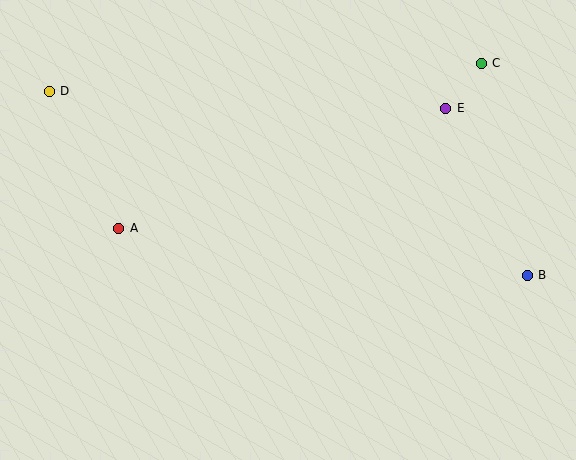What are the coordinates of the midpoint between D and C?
The midpoint between D and C is at (265, 77).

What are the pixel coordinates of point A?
Point A is at (119, 228).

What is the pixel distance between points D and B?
The distance between D and B is 512 pixels.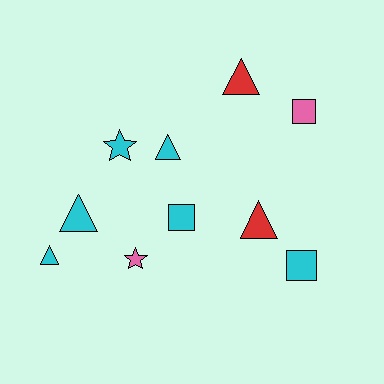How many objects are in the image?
There are 10 objects.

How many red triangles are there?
There are 2 red triangles.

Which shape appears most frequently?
Triangle, with 5 objects.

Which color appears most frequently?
Cyan, with 6 objects.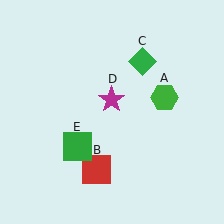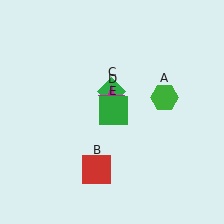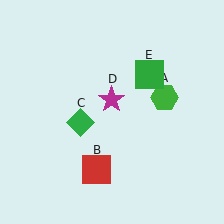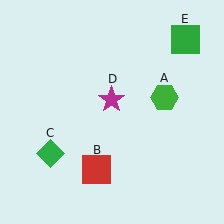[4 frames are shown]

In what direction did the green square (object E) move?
The green square (object E) moved up and to the right.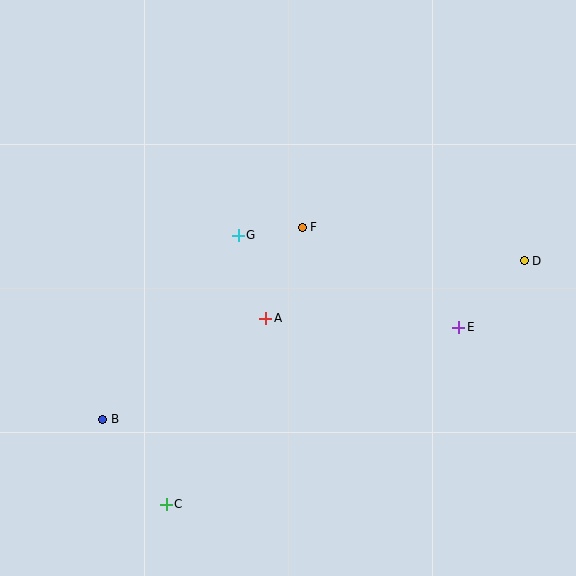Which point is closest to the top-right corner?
Point D is closest to the top-right corner.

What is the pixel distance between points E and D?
The distance between E and D is 93 pixels.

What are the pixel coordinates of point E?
Point E is at (459, 327).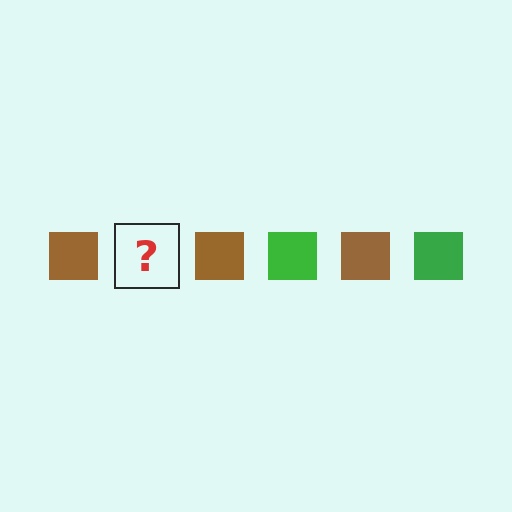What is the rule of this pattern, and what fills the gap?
The rule is that the pattern cycles through brown, green squares. The gap should be filled with a green square.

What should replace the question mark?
The question mark should be replaced with a green square.